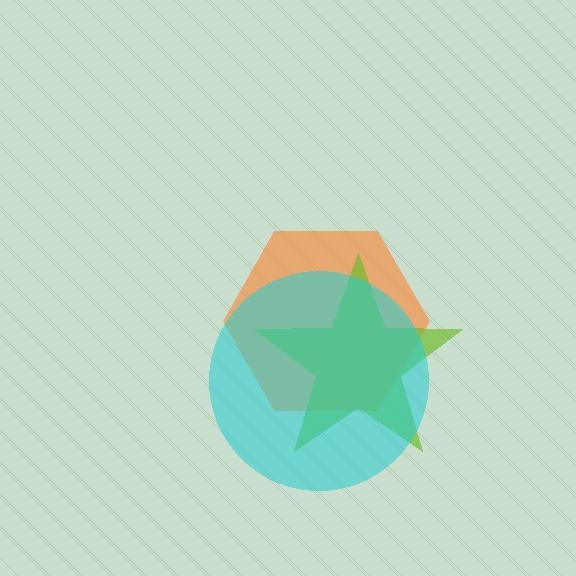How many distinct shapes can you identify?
There are 3 distinct shapes: an orange hexagon, a lime star, a cyan circle.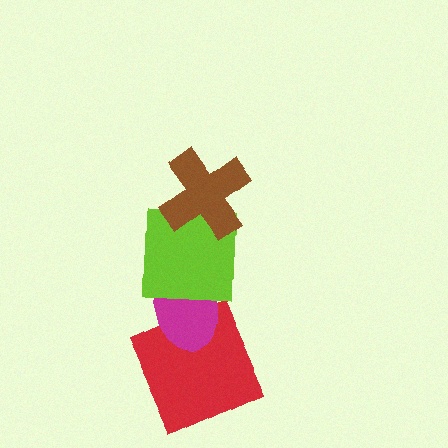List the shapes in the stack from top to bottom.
From top to bottom: the brown cross, the lime square, the magenta ellipse, the red square.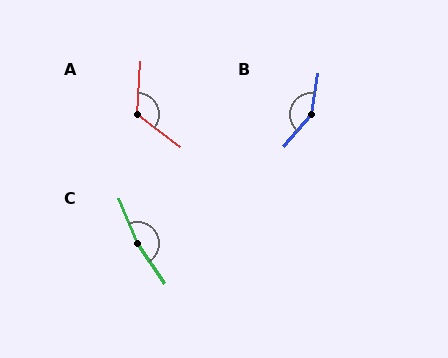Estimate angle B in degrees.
Approximately 149 degrees.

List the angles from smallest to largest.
A (124°), B (149°), C (168°).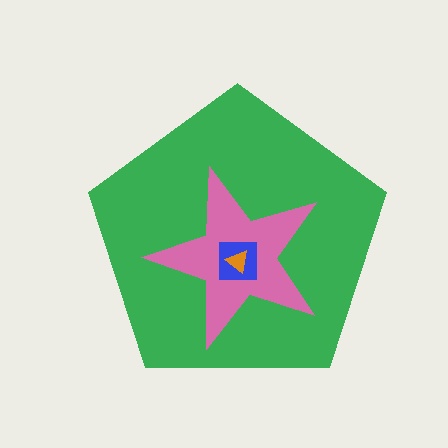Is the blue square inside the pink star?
Yes.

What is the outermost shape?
The green pentagon.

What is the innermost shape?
The orange triangle.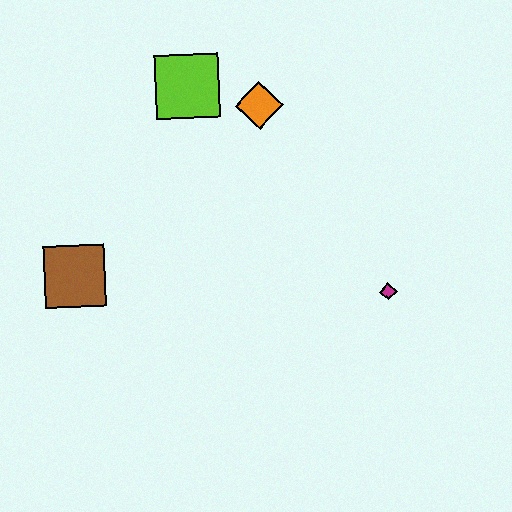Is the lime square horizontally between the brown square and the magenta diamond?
Yes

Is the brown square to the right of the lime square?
No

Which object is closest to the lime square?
The orange diamond is closest to the lime square.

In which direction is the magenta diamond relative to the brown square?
The magenta diamond is to the right of the brown square.